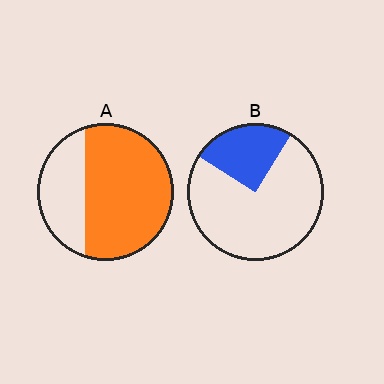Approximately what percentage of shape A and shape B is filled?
A is approximately 70% and B is approximately 25%.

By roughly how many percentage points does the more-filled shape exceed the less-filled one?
By roughly 45 percentage points (A over B).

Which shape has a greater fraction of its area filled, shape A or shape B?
Shape A.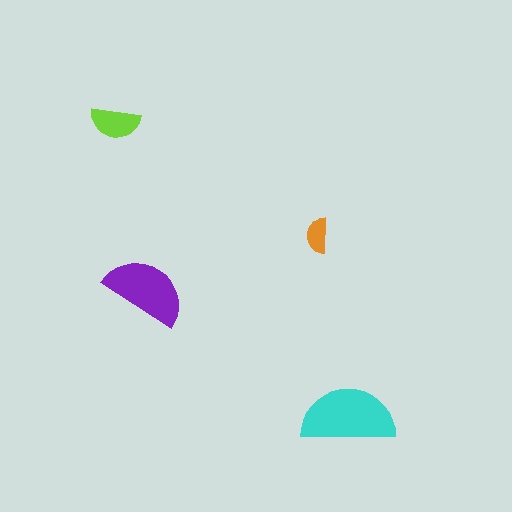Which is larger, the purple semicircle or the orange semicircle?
The purple one.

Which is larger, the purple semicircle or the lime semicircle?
The purple one.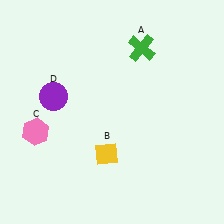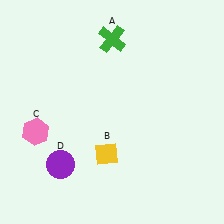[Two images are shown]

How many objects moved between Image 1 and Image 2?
2 objects moved between the two images.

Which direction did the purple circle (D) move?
The purple circle (D) moved down.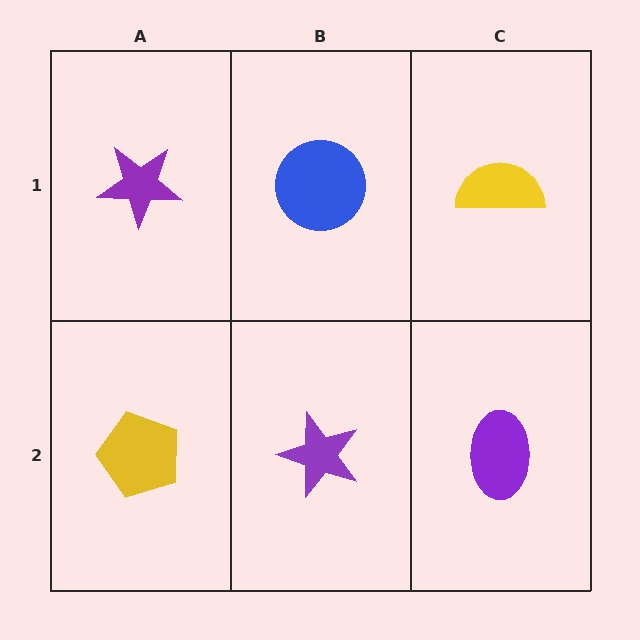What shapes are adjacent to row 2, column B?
A blue circle (row 1, column B), a yellow pentagon (row 2, column A), a purple ellipse (row 2, column C).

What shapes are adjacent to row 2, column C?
A yellow semicircle (row 1, column C), a purple star (row 2, column B).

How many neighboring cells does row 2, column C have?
2.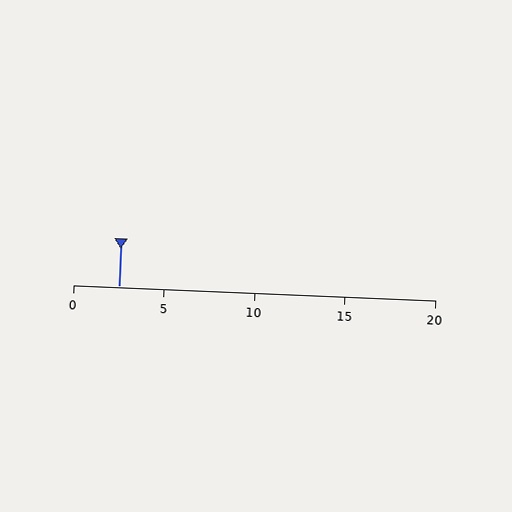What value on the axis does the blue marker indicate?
The marker indicates approximately 2.5.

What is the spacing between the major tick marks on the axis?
The major ticks are spaced 5 apart.